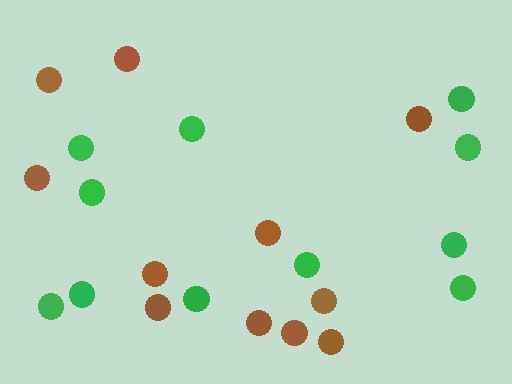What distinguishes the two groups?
There are 2 groups: one group of green circles (11) and one group of brown circles (11).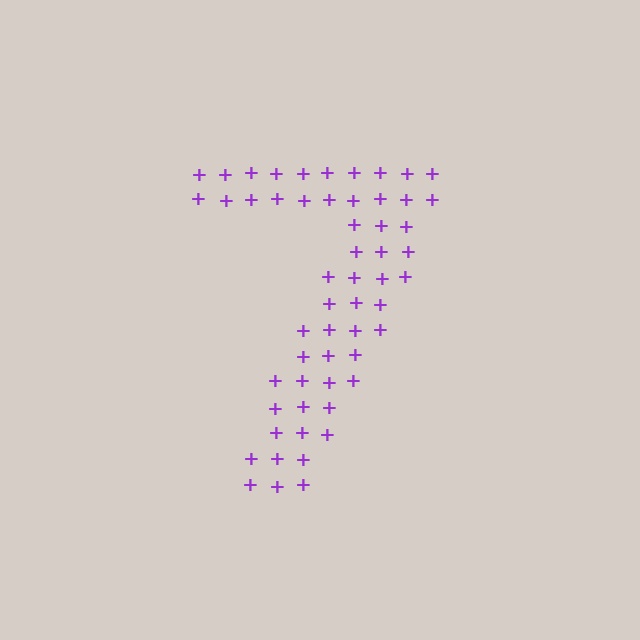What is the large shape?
The large shape is the digit 7.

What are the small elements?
The small elements are plus signs.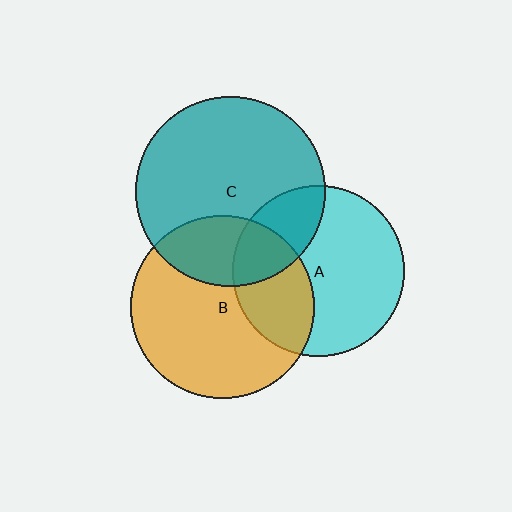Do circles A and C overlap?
Yes.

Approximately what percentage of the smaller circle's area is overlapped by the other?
Approximately 25%.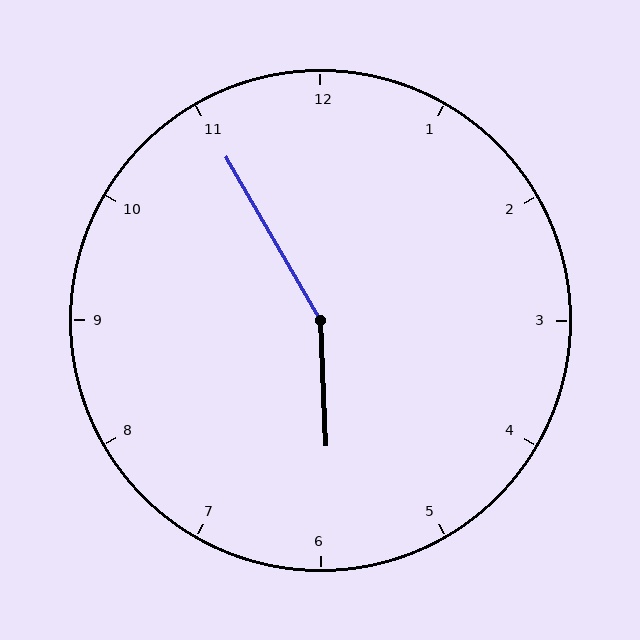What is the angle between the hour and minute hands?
Approximately 152 degrees.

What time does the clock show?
5:55.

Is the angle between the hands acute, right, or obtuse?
It is obtuse.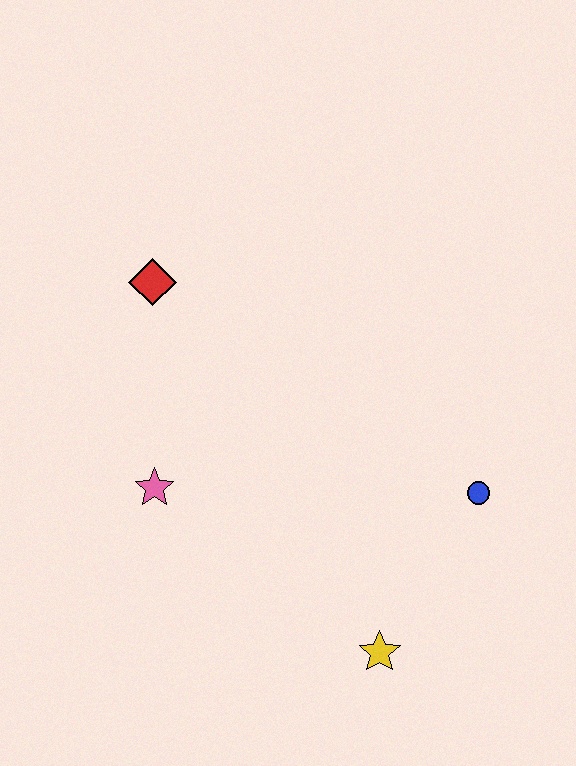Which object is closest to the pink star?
The red diamond is closest to the pink star.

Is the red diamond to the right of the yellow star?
No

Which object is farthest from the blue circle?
The red diamond is farthest from the blue circle.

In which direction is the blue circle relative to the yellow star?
The blue circle is above the yellow star.